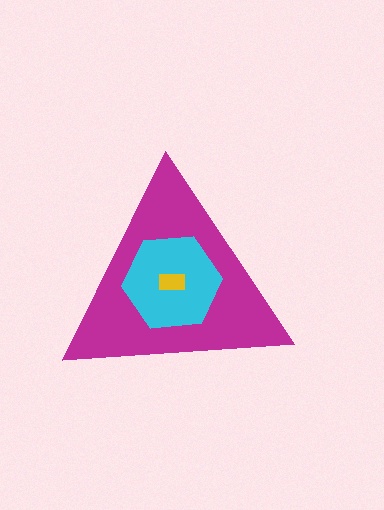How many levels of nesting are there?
3.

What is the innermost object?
The yellow rectangle.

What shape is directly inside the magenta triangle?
The cyan hexagon.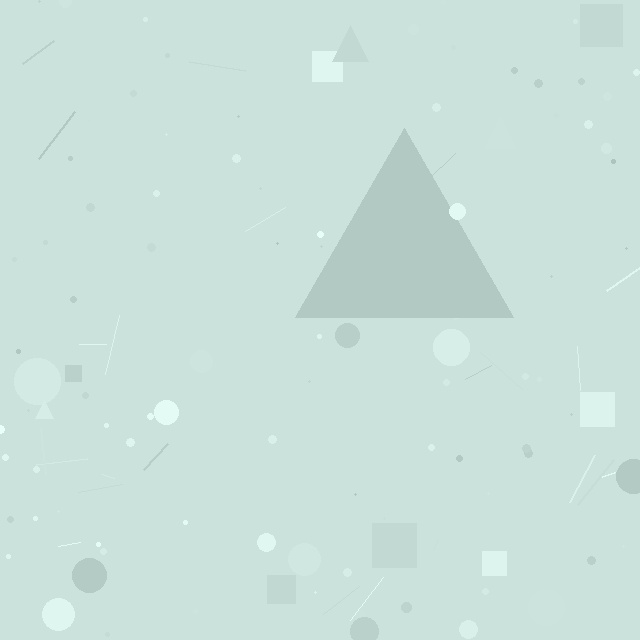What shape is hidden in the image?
A triangle is hidden in the image.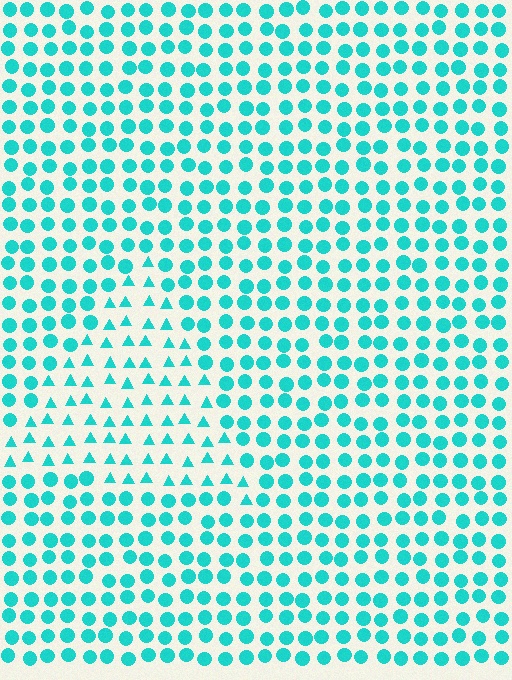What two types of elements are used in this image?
The image uses triangles inside the triangle region and circles outside it.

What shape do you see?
I see a triangle.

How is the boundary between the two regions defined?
The boundary is defined by a change in element shape: triangles inside vs. circles outside. All elements share the same color and spacing.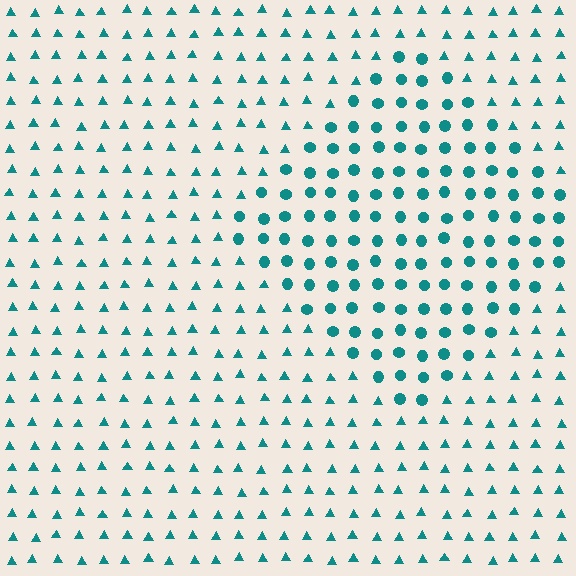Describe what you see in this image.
The image is filled with small teal elements arranged in a uniform grid. A diamond-shaped region contains circles, while the surrounding area contains triangles. The boundary is defined purely by the change in element shape.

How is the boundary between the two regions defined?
The boundary is defined by a change in element shape: circles inside vs. triangles outside. All elements share the same color and spacing.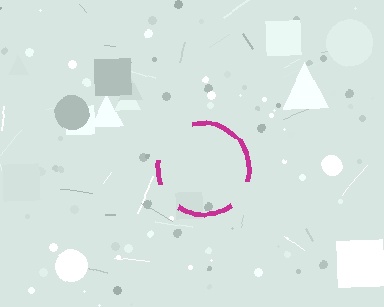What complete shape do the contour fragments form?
The contour fragments form a circle.